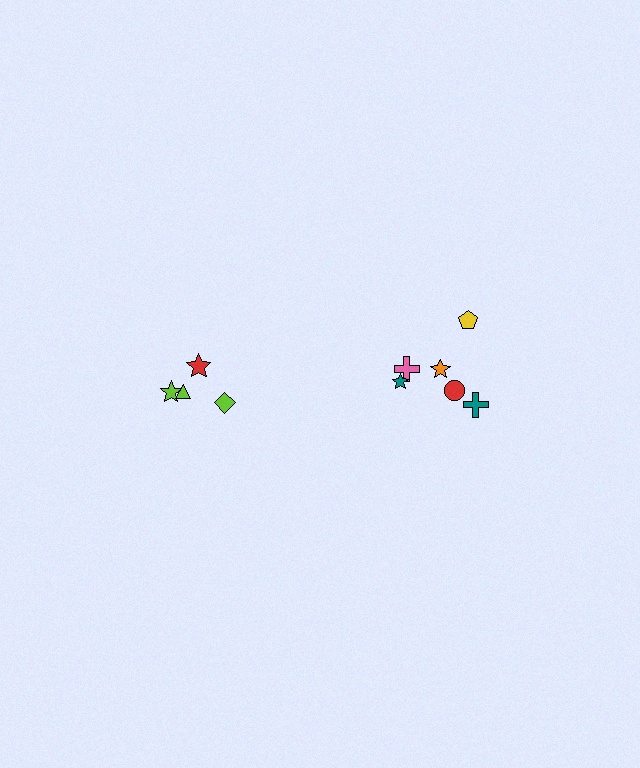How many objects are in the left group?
There are 4 objects.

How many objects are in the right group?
There are 6 objects.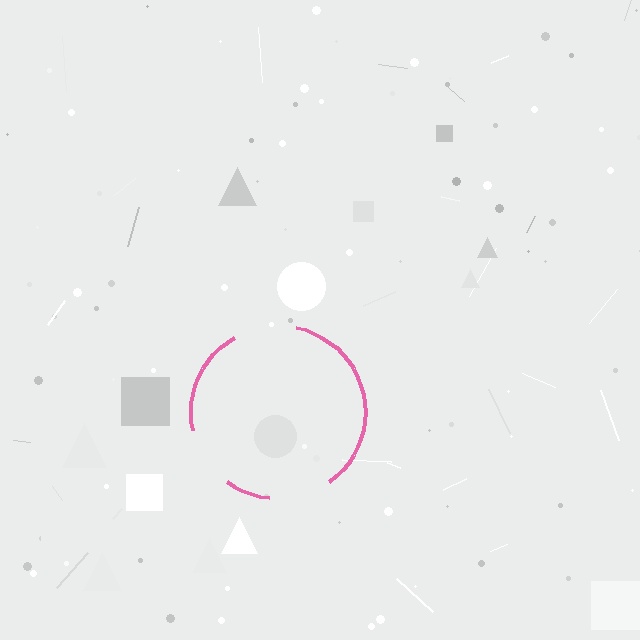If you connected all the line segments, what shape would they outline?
They would outline a circle.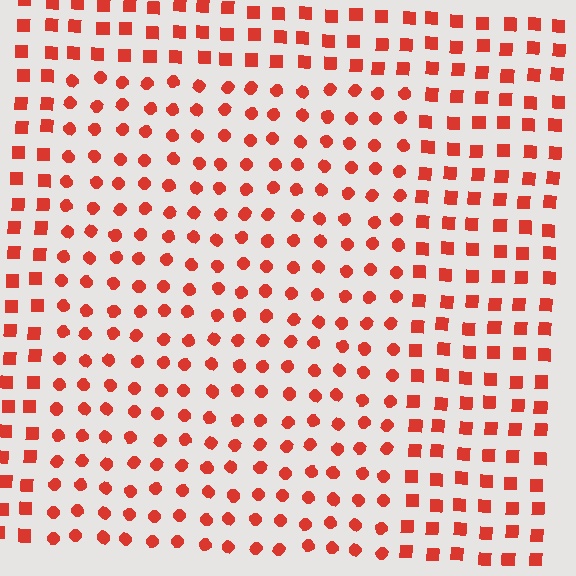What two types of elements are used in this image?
The image uses circles inside the rectangle region and squares outside it.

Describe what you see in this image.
The image is filled with small red elements arranged in a uniform grid. A rectangle-shaped region contains circles, while the surrounding area contains squares. The boundary is defined purely by the change in element shape.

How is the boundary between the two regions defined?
The boundary is defined by a change in element shape: circles inside vs. squares outside. All elements share the same color and spacing.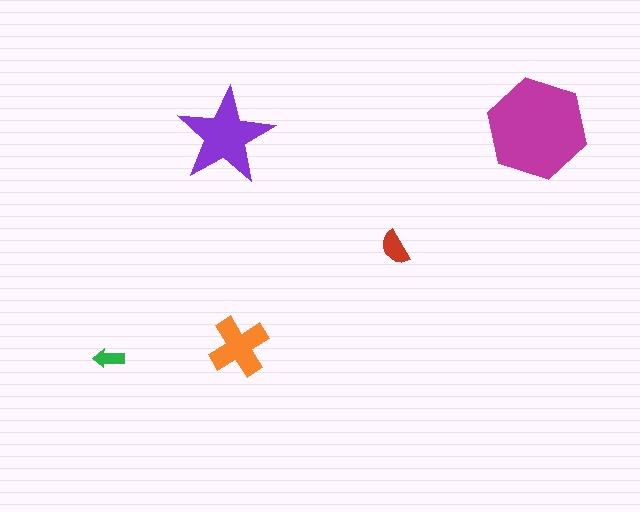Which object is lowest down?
The green arrow is bottommost.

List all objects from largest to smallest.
The magenta hexagon, the purple star, the orange cross, the red semicircle, the green arrow.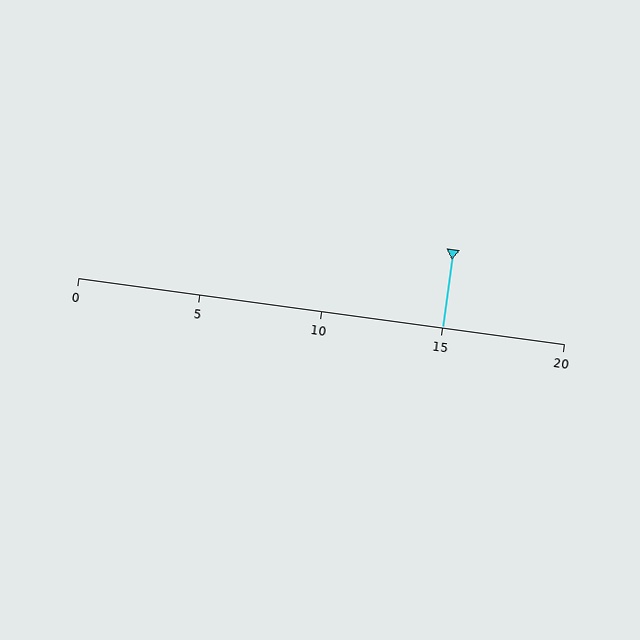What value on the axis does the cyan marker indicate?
The marker indicates approximately 15.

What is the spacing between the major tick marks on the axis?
The major ticks are spaced 5 apart.